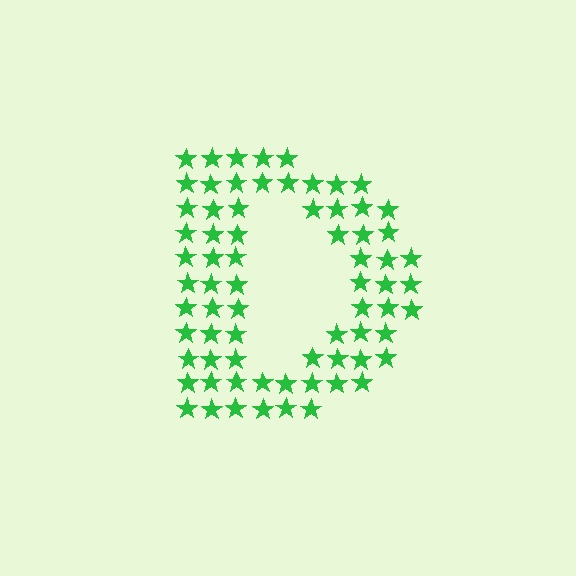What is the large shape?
The large shape is the letter D.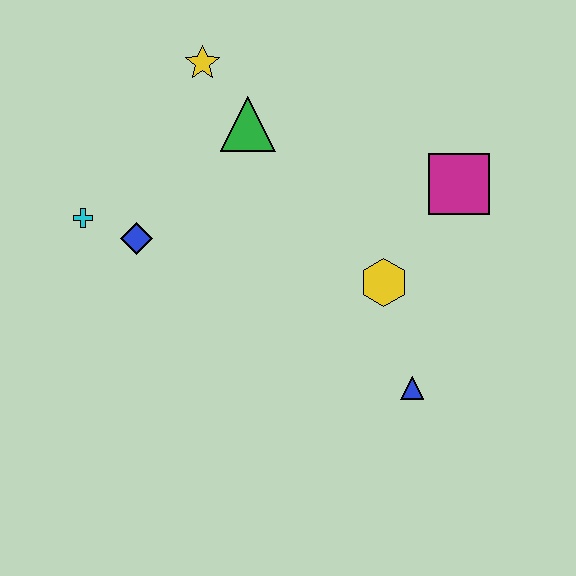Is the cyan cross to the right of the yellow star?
No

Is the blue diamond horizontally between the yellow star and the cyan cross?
Yes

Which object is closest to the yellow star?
The green triangle is closest to the yellow star.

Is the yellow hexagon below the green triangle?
Yes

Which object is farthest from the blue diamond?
The magenta square is farthest from the blue diamond.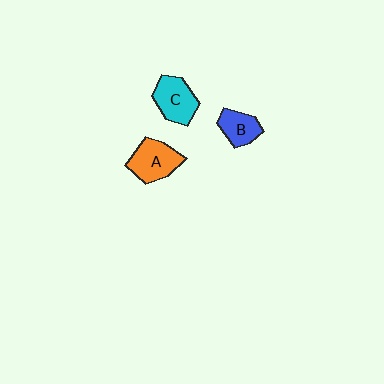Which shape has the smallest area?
Shape B (blue).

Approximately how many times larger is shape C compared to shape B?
Approximately 1.4 times.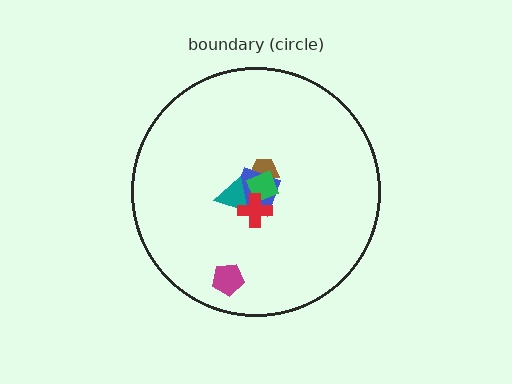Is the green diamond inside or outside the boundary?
Inside.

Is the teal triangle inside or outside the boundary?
Inside.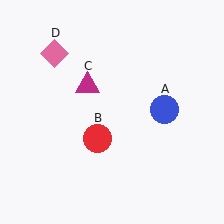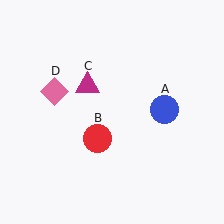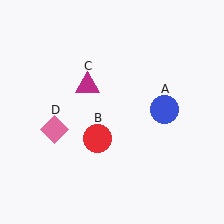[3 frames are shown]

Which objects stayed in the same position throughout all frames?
Blue circle (object A) and red circle (object B) and magenta triangle (object C) remained stationary.